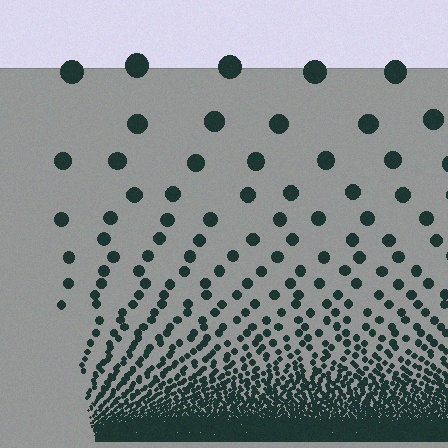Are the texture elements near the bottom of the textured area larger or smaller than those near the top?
Smaller. The gradient is inverted — elements near the bottom are smaller and denser.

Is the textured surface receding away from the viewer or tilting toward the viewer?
The surface appears to tilt toward the viewer. Texture elements get larger and sparser toward the top.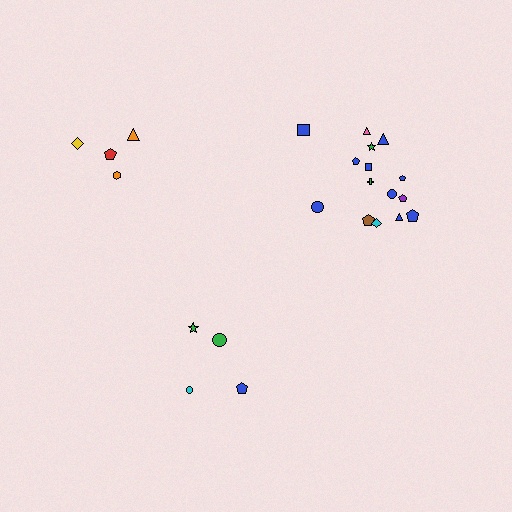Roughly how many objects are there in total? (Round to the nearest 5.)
Roughly 25 objects in total.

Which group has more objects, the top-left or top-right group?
The top-right group.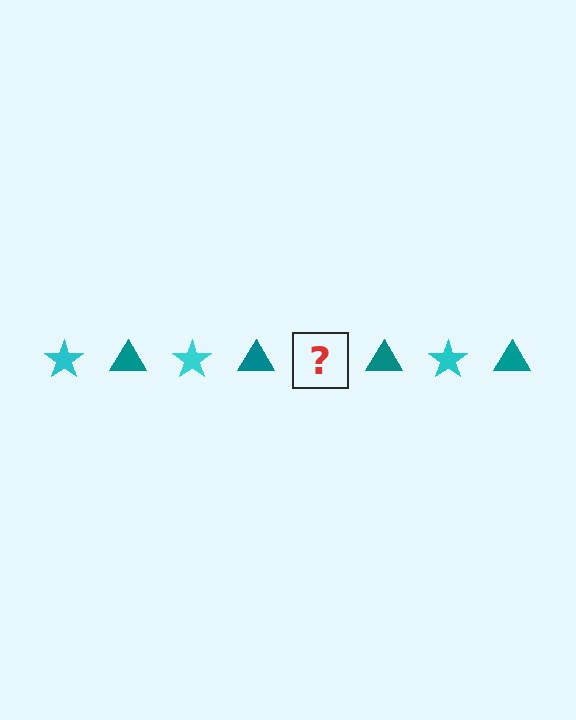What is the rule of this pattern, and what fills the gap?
The rule is that the pattern alternates between cyan star and teal triangle. The gap should be filled with a cyan star.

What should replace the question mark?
The question mark should be replaced with a cyan star.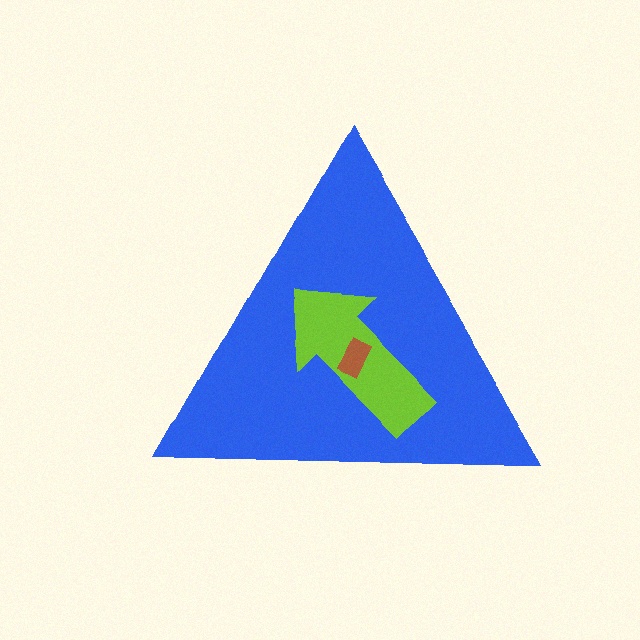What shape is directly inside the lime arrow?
The brown rectangle.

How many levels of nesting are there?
3.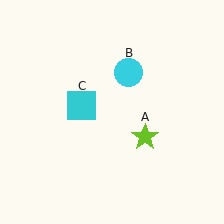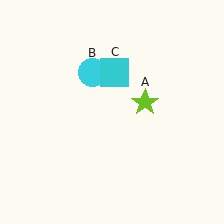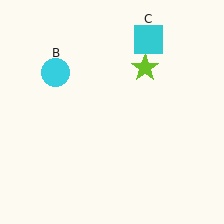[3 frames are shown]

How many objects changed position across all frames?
3 objects changed position: lime star (object A), cyan circle (object B), cyan square (object C).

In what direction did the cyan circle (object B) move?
The cyan circle (object B) moved left.